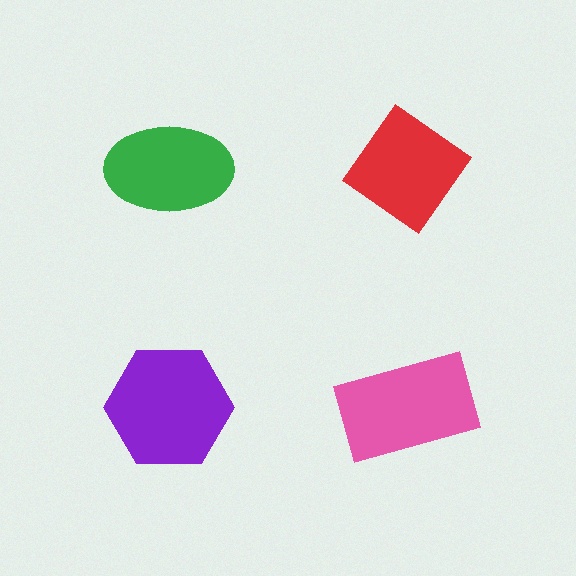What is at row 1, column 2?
A red diamond.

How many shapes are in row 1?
2 shapes.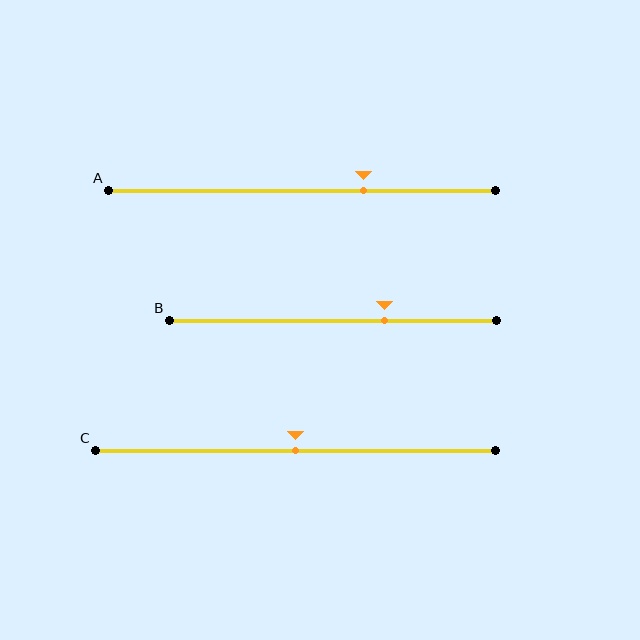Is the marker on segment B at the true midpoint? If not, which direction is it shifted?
No, the marker on segment B is shifted to the right by about 16% of the segment length.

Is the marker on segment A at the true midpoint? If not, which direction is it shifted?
No, the marker on segment A is shifted to the right by about 16% of the segment length.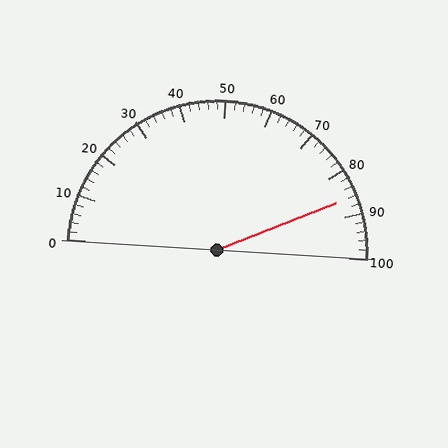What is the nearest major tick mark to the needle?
The nearest major tick mark is 90.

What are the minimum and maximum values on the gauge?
The gauge ranges from 0 to 100.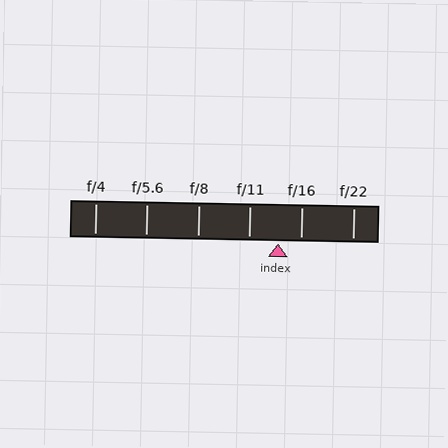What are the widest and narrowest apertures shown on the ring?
The widest aperture shown is f/4 and the narrowest is f/22.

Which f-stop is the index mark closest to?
The index mark is closest to f/16.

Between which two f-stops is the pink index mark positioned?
The index mark is between f/11 and f/16.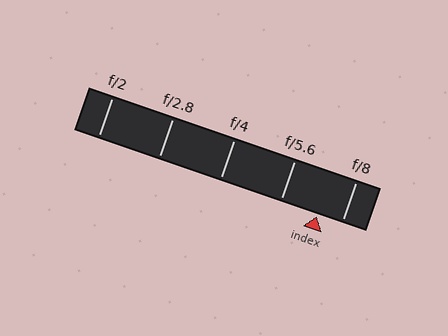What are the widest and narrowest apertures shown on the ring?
The widest aperture shown is f/2 and the narrowest is f/8.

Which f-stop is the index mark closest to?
The index mark is closest to f/8.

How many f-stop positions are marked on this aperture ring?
There are 5 f-stop positions marked.